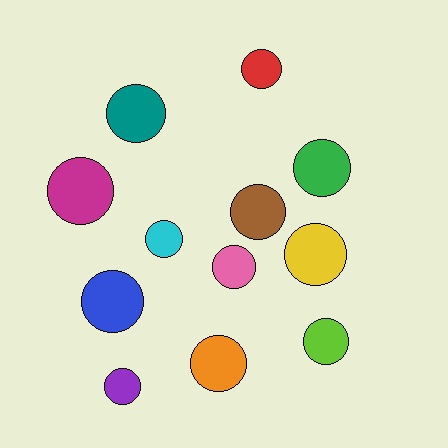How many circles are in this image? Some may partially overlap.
There are 12 circles.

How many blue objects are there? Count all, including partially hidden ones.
There is 1 blue object.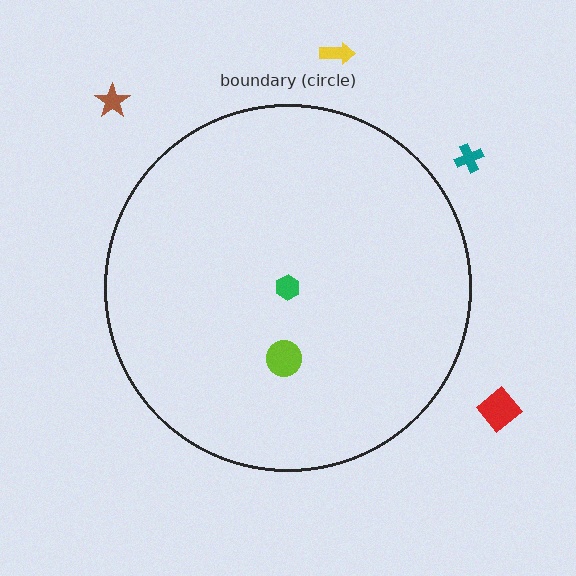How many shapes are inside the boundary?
2 inside, 4 outside.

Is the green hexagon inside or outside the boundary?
Inside.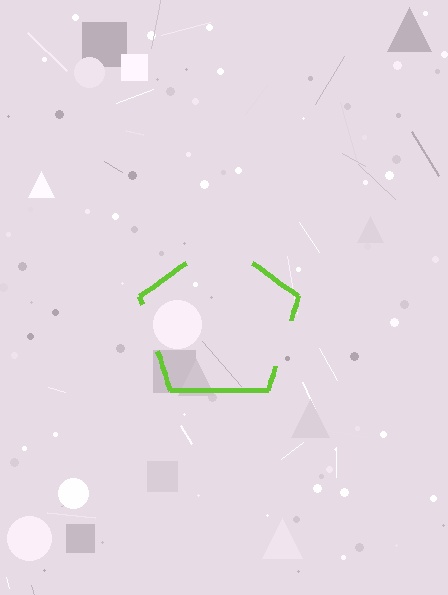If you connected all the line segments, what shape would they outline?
They would outline a pentagon.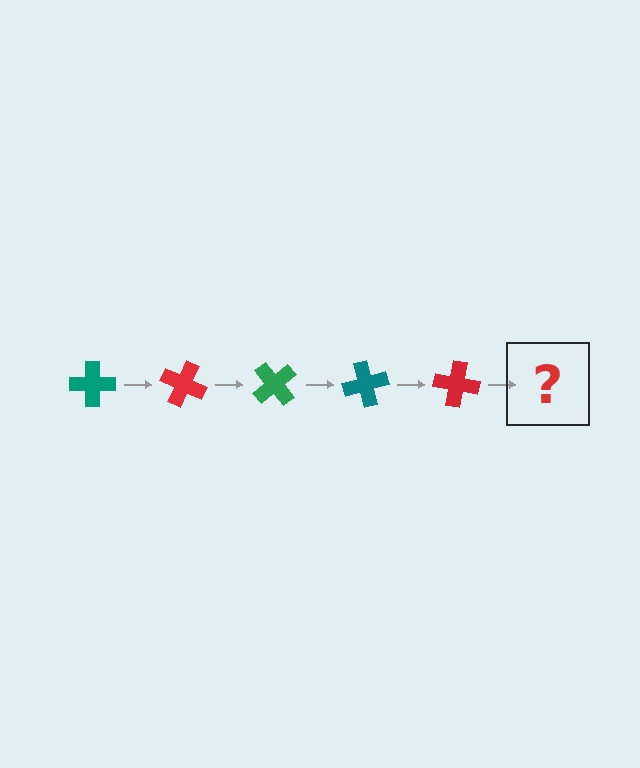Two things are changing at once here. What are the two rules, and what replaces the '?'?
The two rules are that it rotates 25 degrees each step and the color cycles through teal, red, and green. The '?' should be a green cross, rotated 125 degrees from the start.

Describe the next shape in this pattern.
It should be a green cross, rotated 125 degrees from the start.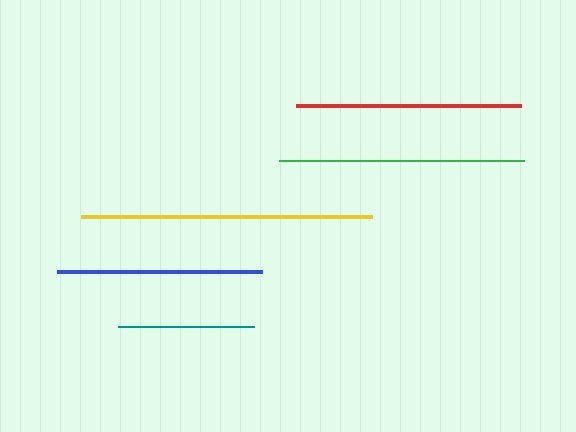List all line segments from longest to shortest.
From longest to shortest: yellow, green, red, blue, teal.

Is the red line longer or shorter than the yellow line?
The yellow line is longer than the red line.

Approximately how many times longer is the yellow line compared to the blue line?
The yellow line is approximately 1.4 times the length of the blue line.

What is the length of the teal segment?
The teal segment is approximately 136 pixels long.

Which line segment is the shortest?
The teal line is the shortest at approximately 136 pixels.